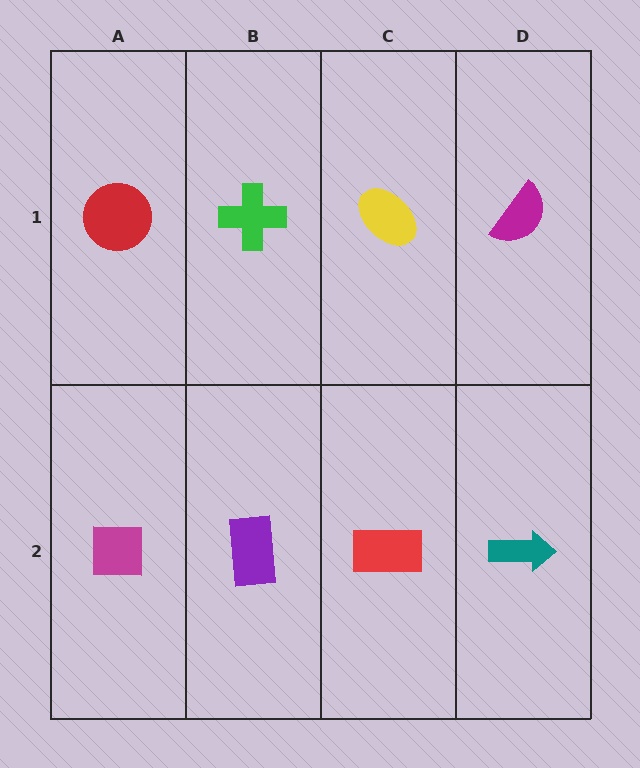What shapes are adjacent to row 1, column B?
A purple rectangle (row 2, column B), a red circle (row 1, column A), a yellow ellipse (row 1, column C).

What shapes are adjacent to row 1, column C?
A red rectangle (row 2, column C), a green cross (row 1, column B), a magenta semicircle (row 1, column D).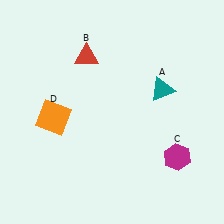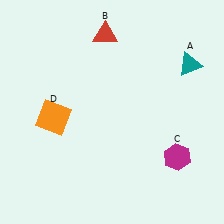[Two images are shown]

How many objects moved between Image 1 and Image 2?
2 objects moved between the two images.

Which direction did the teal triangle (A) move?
The teal triangle (A) moved right.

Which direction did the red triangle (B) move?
The red triangle (B) moved up.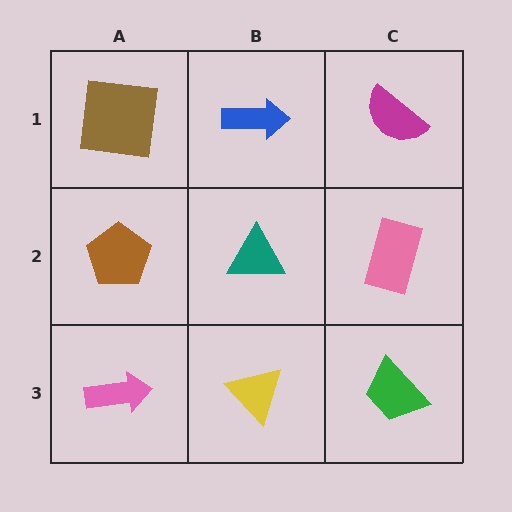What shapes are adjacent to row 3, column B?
A teal triangle (row 2, column B), a pink arrow (row 3, column A), a green trapezoid (row 3, column C).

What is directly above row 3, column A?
A brown pentagon.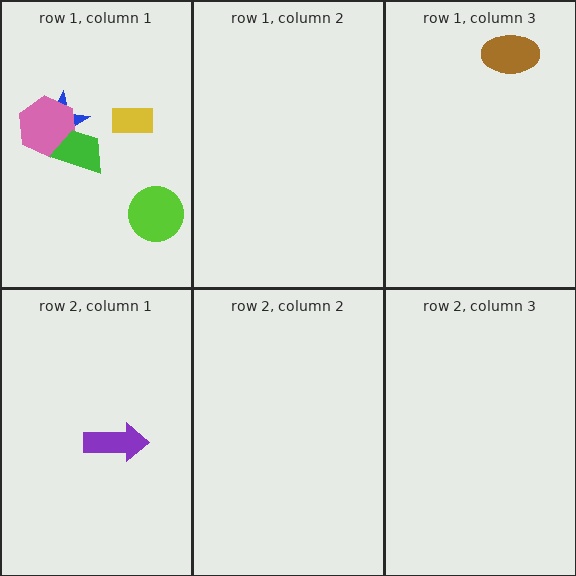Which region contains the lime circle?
The row 1, column 1 region.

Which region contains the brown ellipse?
The row 1, column 3 region.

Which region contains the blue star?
The row 1, column 1 region.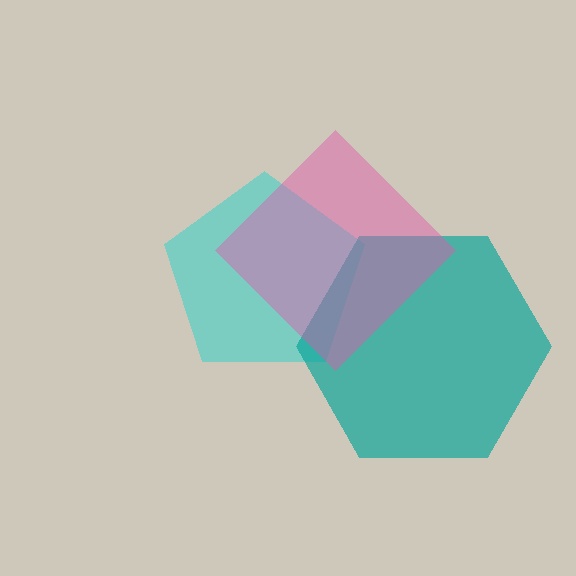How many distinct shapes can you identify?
There are 3 distinct shapes: a cyan pentagon, a teal hexagon, a pink diamond.